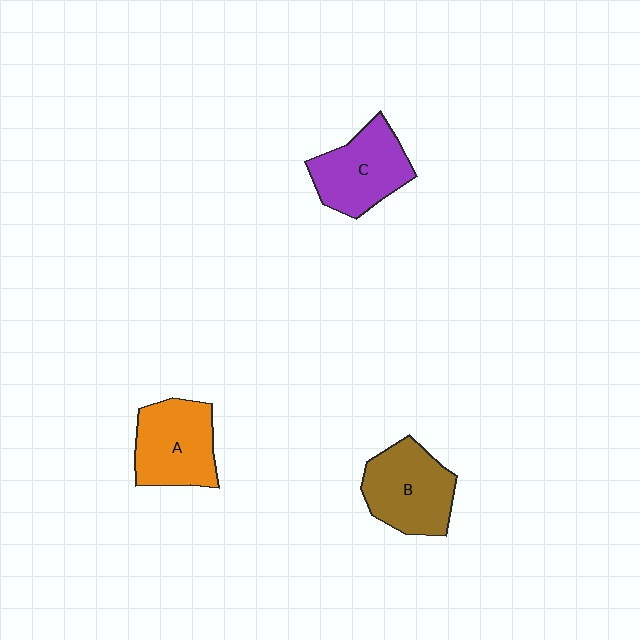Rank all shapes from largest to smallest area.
From largest to smallest: B (brown), A (orange), C (purple).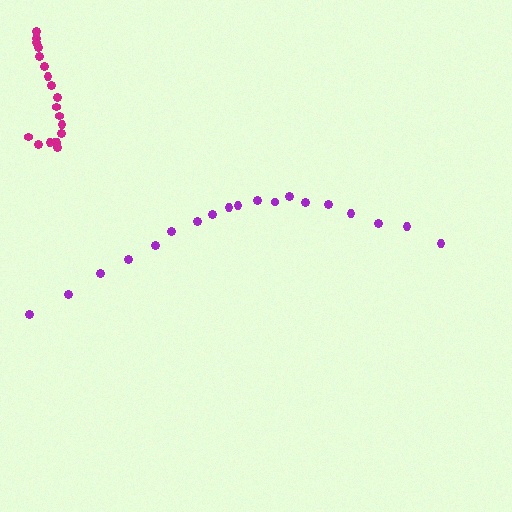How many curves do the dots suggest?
There are 2 distinct paths.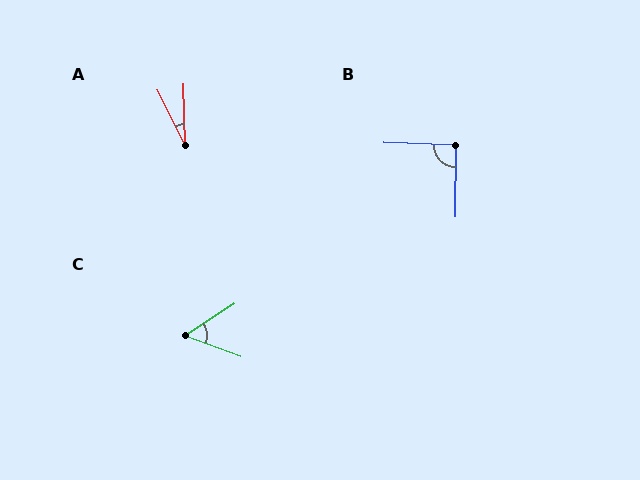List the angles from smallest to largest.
A (25°), C (54°), B (92°).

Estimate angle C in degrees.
Approximately 54 degrees.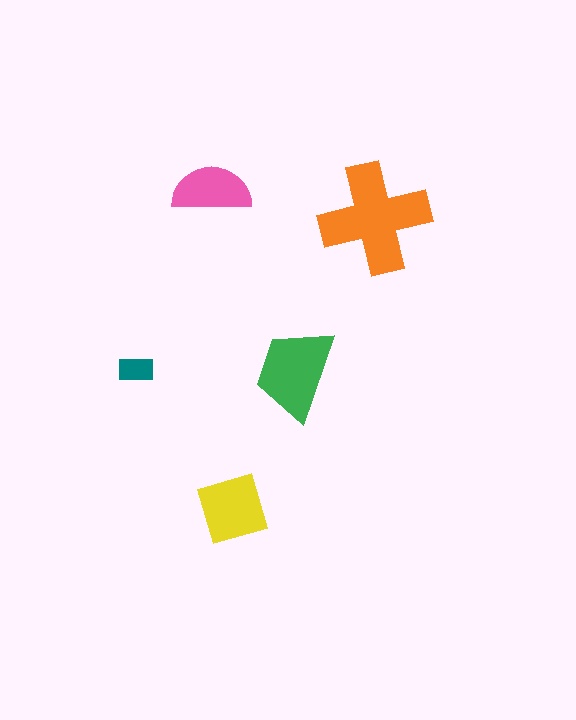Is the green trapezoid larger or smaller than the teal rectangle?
Larger.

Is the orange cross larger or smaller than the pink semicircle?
Larger.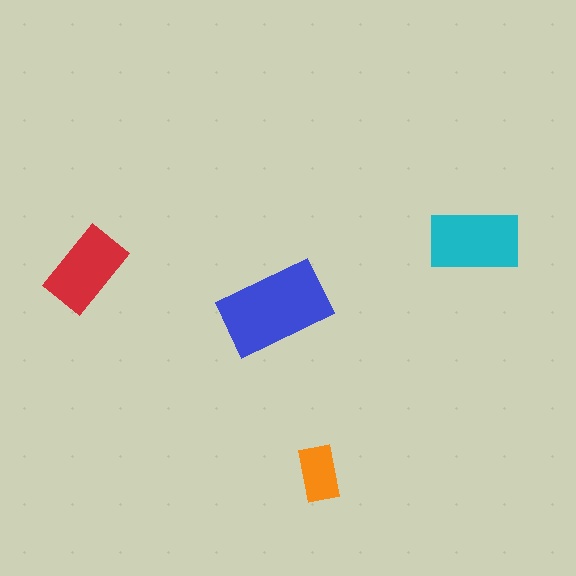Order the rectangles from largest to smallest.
the blue one, the cyan one, the red one, the orange one.